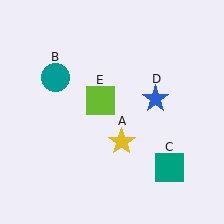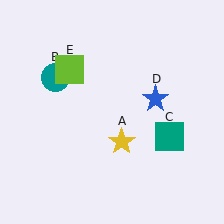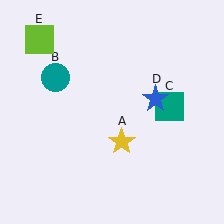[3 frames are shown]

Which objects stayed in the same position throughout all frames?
Yellow star (object A) and teal circle (object B) and blue star (object D) remained stationary.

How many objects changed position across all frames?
2 objects changed position: teal square (object C), lime square (object E).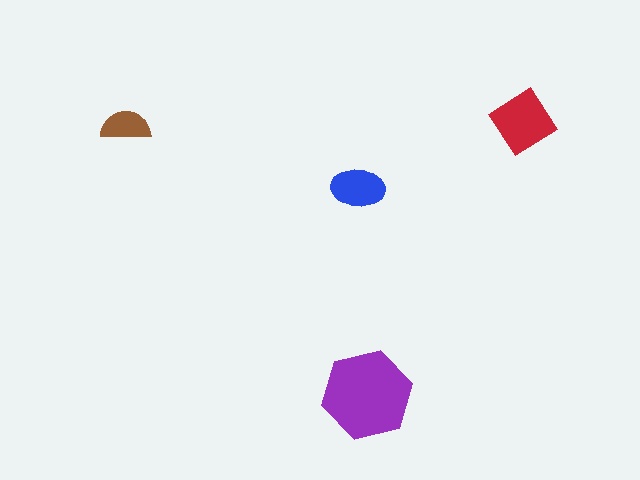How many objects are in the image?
There are 4 objects in the image.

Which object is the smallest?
The brown semicircle.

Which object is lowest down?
The purple hexagon is bottommost.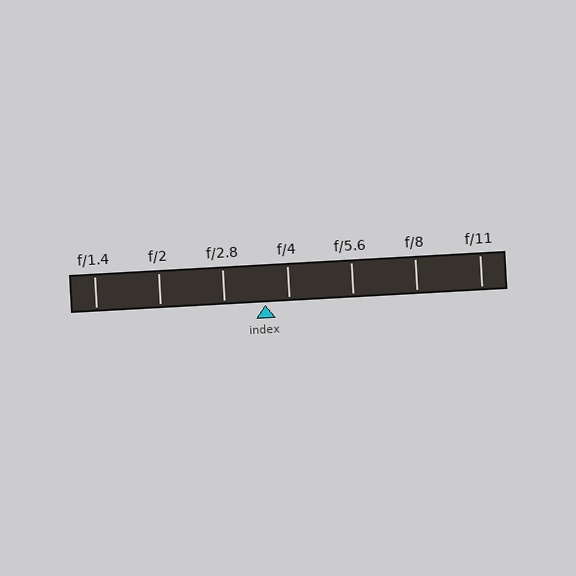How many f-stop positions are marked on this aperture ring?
There are 7 f-stop positions marked.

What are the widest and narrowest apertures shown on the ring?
The widest aperture shown is f/1.4 and the narrowest is f/11.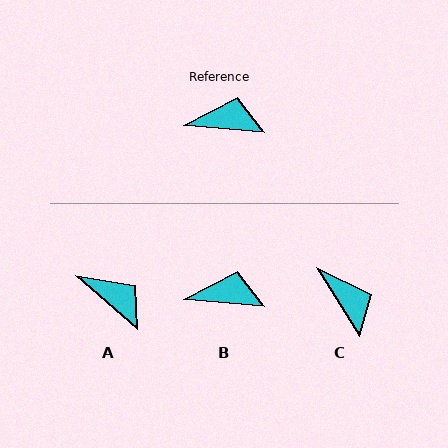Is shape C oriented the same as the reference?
No, it is off by about 54 degrees.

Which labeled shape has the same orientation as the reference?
B.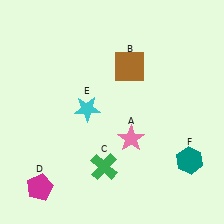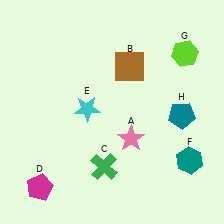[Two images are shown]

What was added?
A lime hexagon (G), a teal pentagon (H) were added in Image 2.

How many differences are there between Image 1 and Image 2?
There are 2 differences between the two images.